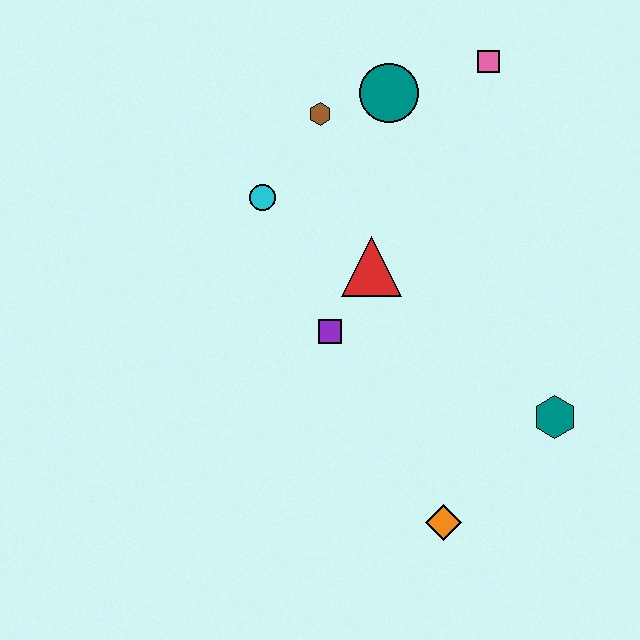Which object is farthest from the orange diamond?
The pink square is farthest from the orange diamond.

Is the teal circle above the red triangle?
Yes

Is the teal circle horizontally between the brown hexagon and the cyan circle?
No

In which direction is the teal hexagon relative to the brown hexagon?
The teal hexagon is below the brown hexagon.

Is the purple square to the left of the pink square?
Yes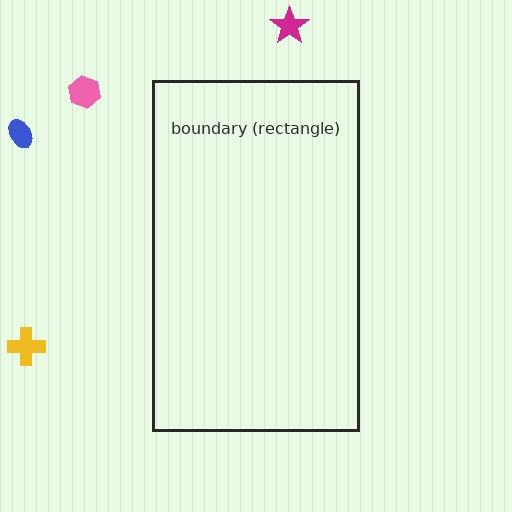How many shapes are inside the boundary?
0 inside, 4 outside.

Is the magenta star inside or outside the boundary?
Outside.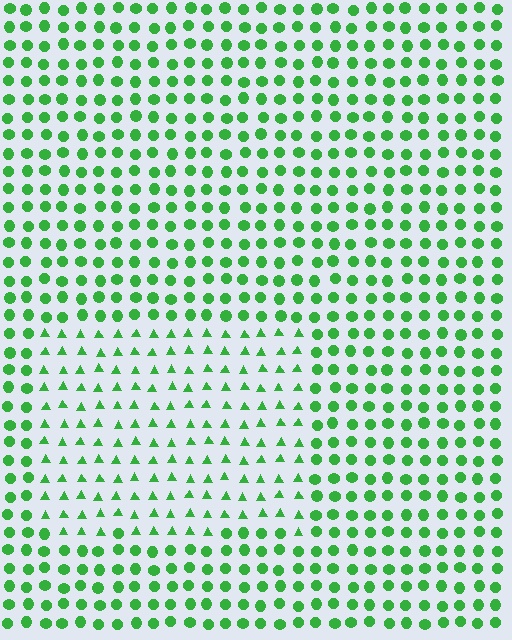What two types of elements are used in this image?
The image uses triangles inside the rectangle region and circles outside it.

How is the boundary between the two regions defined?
The boundary is defined by a change in element shape: triangles inside vs. circles outside. All elements share the same color and spacing.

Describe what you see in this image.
The image is filled with small green elements arranged in a uniform grid. A rectangle-shaped region contains triangles, while the surrounding area contains circles. The boundary is defined purely by the change in element shape.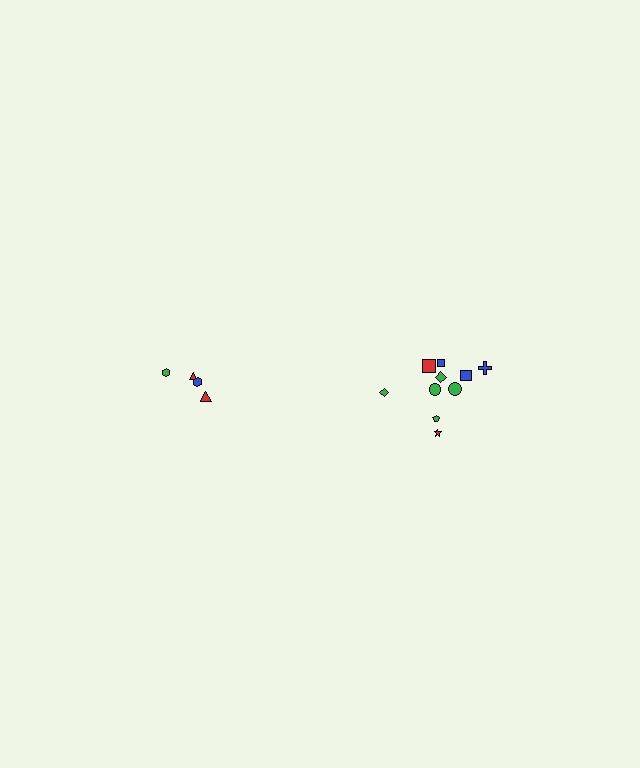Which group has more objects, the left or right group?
The right group.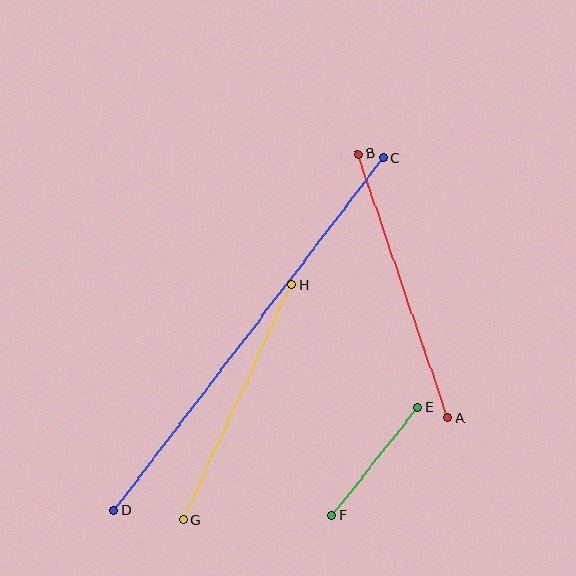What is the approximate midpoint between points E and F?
The midpoint is at approximately (375, 461) pixels.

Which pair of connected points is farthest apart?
Points C and D are farthest apart.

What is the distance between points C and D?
The distance is approximately 444 pixels.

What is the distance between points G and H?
The distance is approximately 259 pixels.